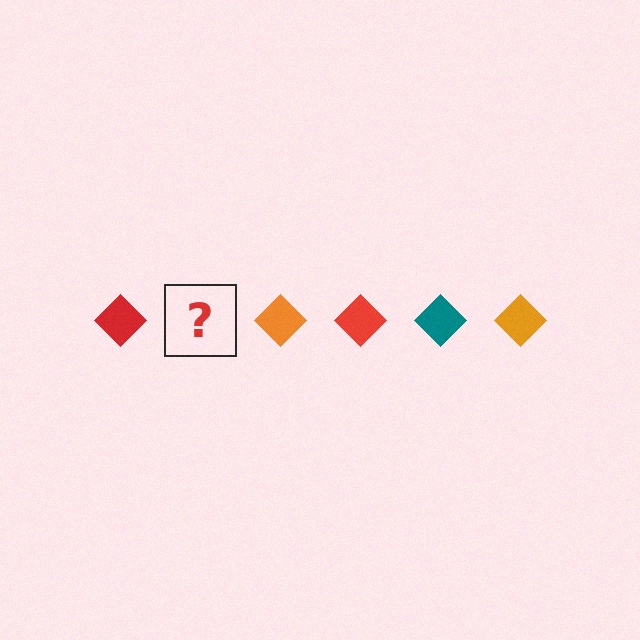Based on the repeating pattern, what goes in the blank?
The blank should be a teal diamond.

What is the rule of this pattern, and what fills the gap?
The rule is that the pattern cycles through red, teal, orange diamonds. The gap should be filled with a teal diamond.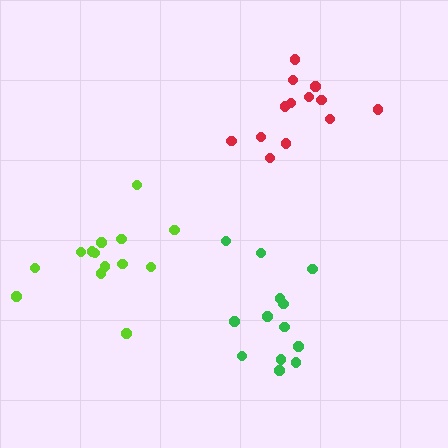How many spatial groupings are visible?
There are 3 spatial groupings.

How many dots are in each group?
Group 1: 13 dots, Group 2: 14 dots, Group 3: 13 dots (40 total).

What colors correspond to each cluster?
The clusters are colored: green, lime, red.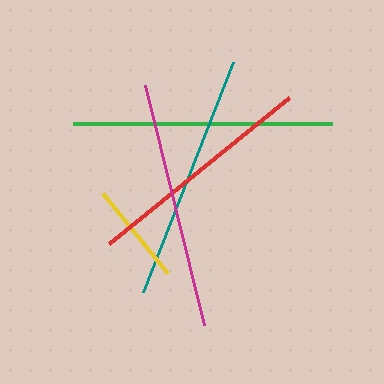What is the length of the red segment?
The red segment is approximately 232 pixels long.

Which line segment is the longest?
The green line is the longest at approximately 258 pixels.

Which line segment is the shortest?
The yellow line is the shortest at approximately 103 pixels.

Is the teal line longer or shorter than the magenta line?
The teal line is longer than the magenta line.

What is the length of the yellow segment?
The yellow segment is approximately 103 pixels long.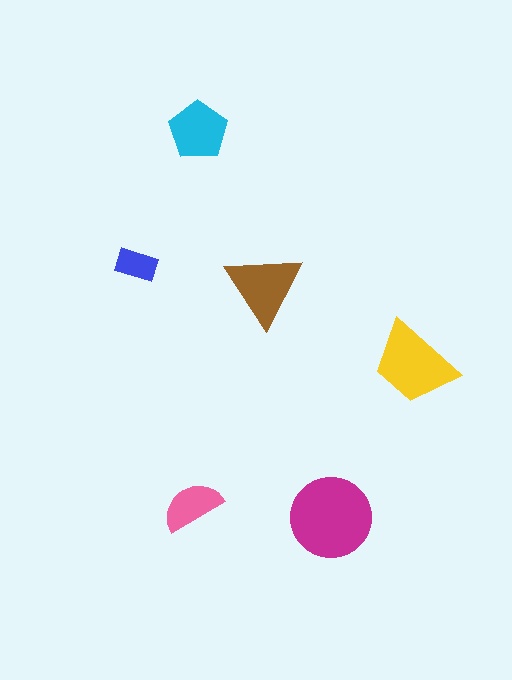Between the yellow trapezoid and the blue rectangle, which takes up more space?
The yellow trapezoid.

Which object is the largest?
The magenta circle.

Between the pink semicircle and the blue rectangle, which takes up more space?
The pink semicircle.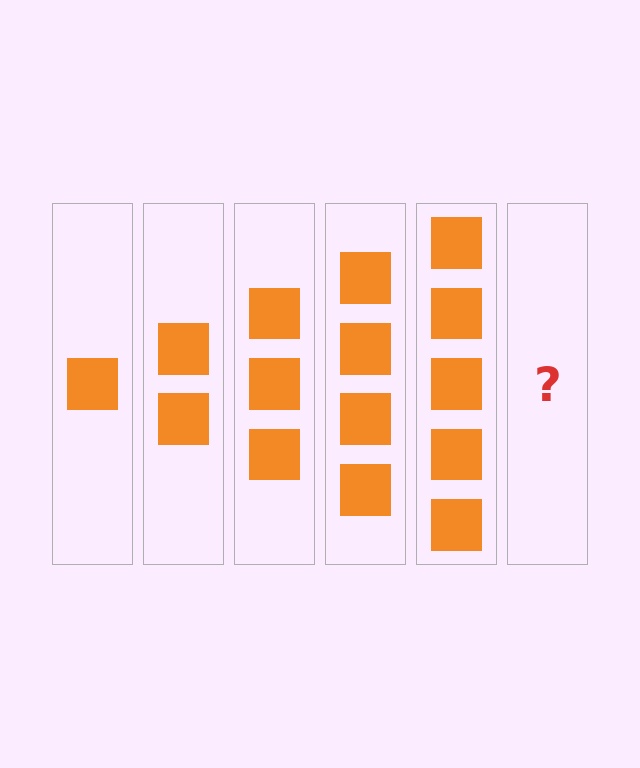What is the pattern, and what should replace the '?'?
The pattern is that each step adds one more square. The '?' should be 6 squares.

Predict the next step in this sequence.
The next step is 6 squares.